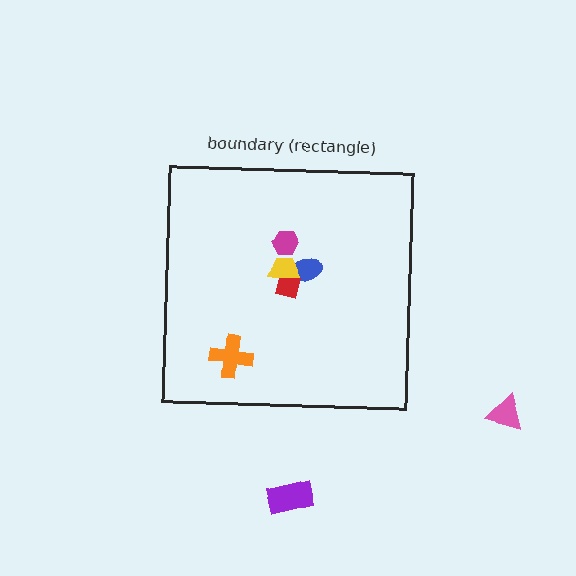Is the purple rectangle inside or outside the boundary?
Outside.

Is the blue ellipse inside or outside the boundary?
Inside.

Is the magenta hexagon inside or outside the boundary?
Inside.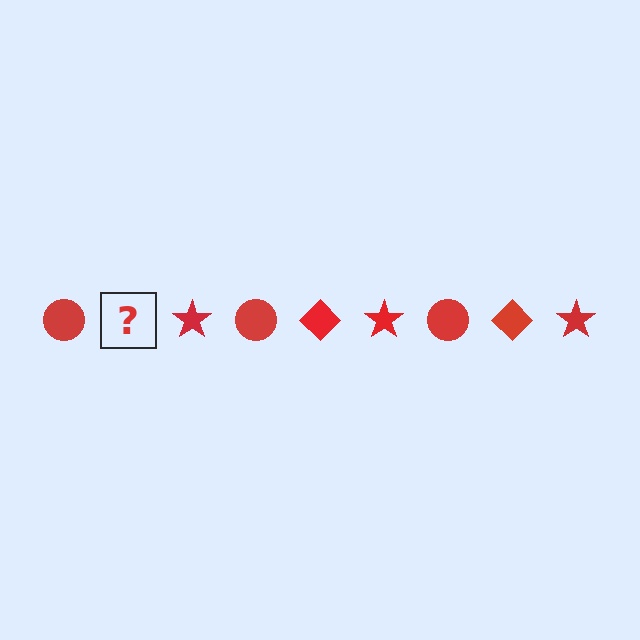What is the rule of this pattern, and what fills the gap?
The rule is that the pattern cycles through circle, diamond, star shapes in red. The gap should be filled with a red diamond.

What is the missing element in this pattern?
The missing element is a red diamond.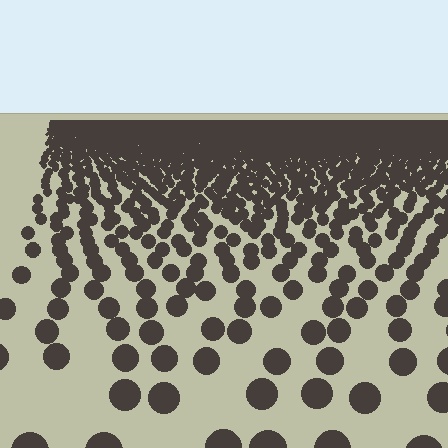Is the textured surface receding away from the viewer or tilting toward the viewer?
The surface is receding away from the viewer. Texture elements get smaller and denser toward the top.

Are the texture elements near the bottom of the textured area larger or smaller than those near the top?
Larger. Near the bottom, elements are closer to the viewer and appear at a bigger on-screen size.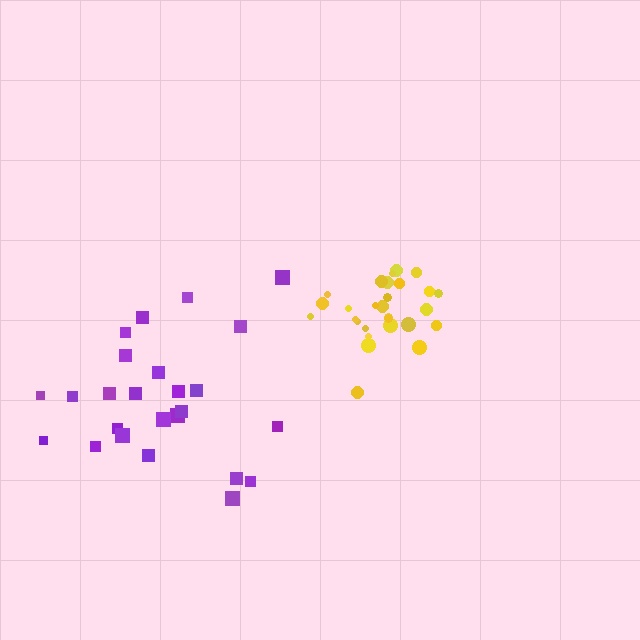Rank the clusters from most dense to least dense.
yellow, purple.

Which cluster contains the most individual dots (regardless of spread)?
Yellow (29).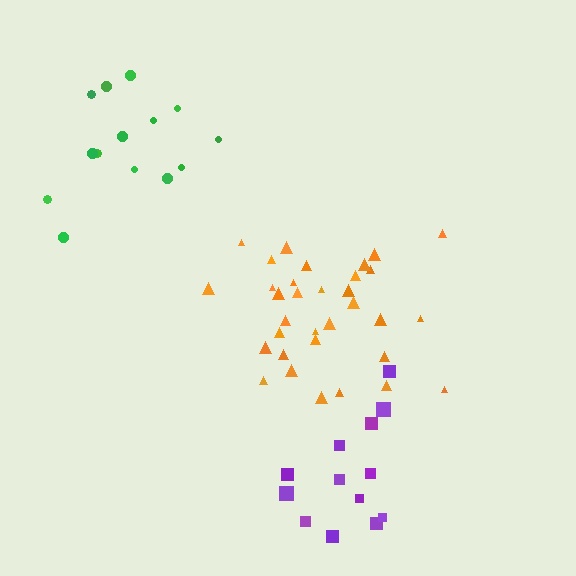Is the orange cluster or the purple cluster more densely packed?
Orange.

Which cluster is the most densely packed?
Orange.